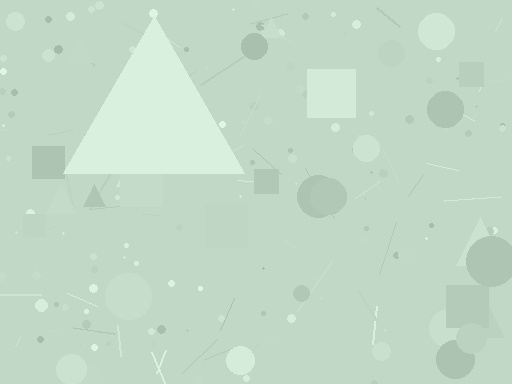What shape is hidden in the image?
A triangle is hidden in the image.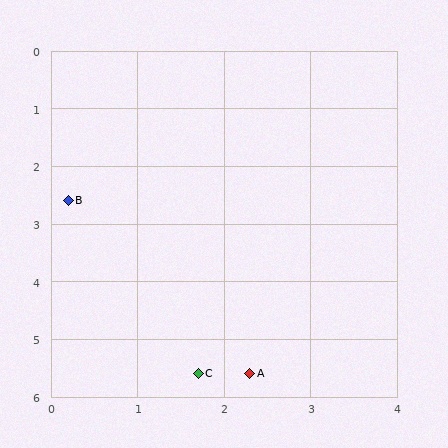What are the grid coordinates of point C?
Point C is at approximately (1.7, 5.6).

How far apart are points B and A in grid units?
Points B and A are about 3.7 grid units apart.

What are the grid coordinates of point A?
Point A is at approximately (2.3, 5.6).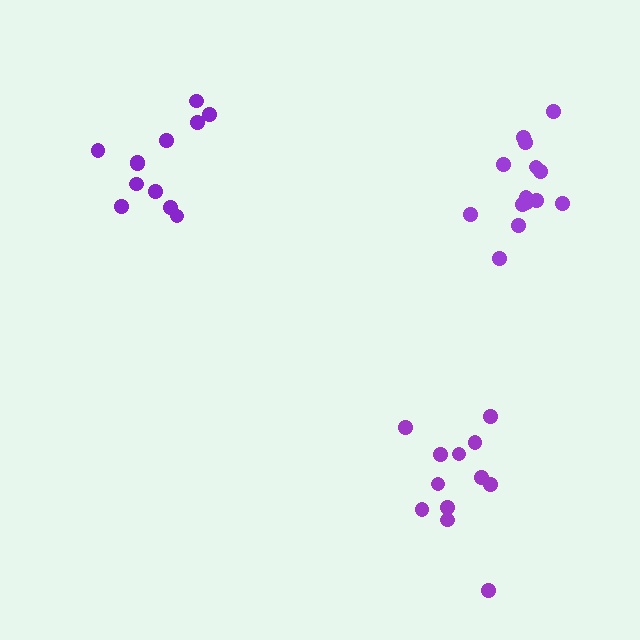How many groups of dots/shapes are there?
There are 3 groups.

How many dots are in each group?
Group 1: 14 dots, Group 2: 12 dots, Group 3: 12 dots (38 total).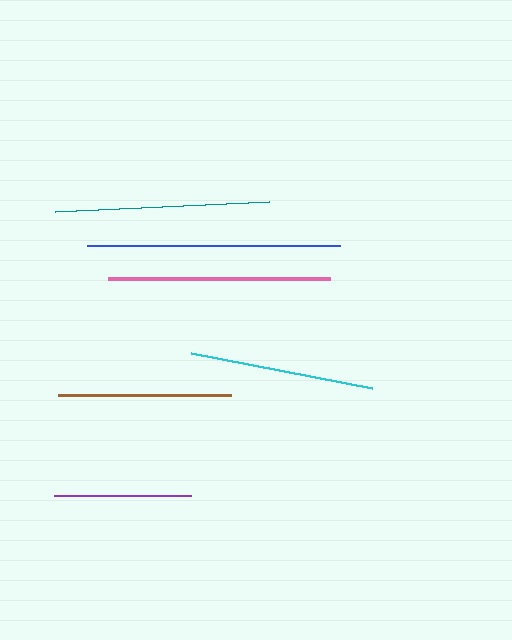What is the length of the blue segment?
The blue segment is approximately 253 pixels long.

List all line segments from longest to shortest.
From longest to shortest: blue, pink, teal, cyan, brown, purple.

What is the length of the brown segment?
The brown segment is approximately 173 pixels long.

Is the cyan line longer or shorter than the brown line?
The cyan line is longer than the brown line.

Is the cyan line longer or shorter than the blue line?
The blue line is longer than the cyan line.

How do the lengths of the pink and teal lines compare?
The pink and teal lines are approximately the same length.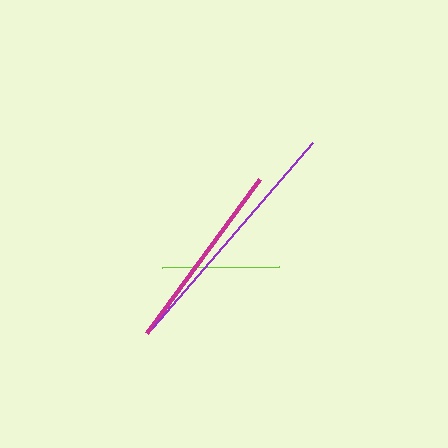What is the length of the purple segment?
The purple segment is approximately 245 pixels long.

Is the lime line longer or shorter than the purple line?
The purple line is longer than the lime line.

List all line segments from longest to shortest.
From longest to shortest: purple, magenta, lime.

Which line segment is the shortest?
The lime line is the shortest at approximately 117 pixels.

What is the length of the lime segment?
The lime segment is approximately 117 pixels long.